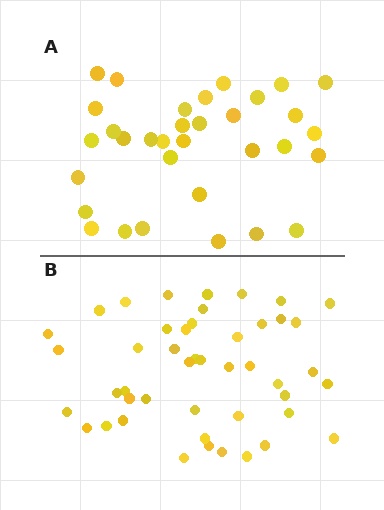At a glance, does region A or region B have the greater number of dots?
Region B (the bottom region) has more dots.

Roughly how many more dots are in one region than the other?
Region B has approximately 15 more dots than region A.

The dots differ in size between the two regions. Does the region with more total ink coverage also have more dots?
No. Region A has more total ink coverage because its dots are larger, but region B actually contains more individual dots. Total area can be misleading — the number of items is what matters here.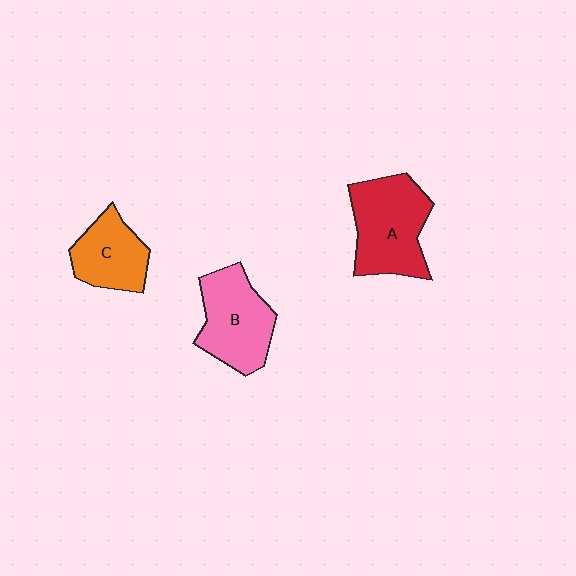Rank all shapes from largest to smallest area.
From largest to smallest: A (red), B (pink), C (orange).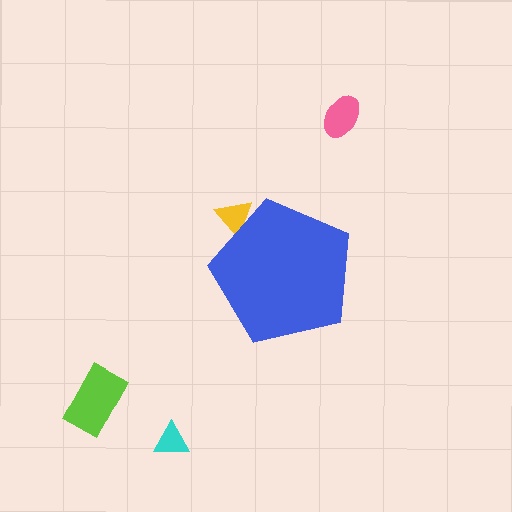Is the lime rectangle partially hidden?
No, the lime rectangle is fully visible.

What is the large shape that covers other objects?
A blue pentagon.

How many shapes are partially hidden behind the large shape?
1 shape is partially hidden.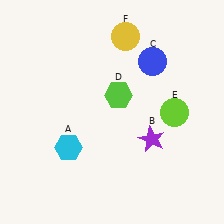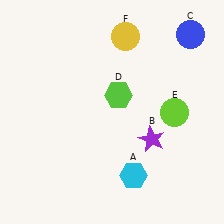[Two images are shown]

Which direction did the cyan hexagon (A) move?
The cyan hexagon (A) moved right.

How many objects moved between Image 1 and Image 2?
2 objects moved between the two images.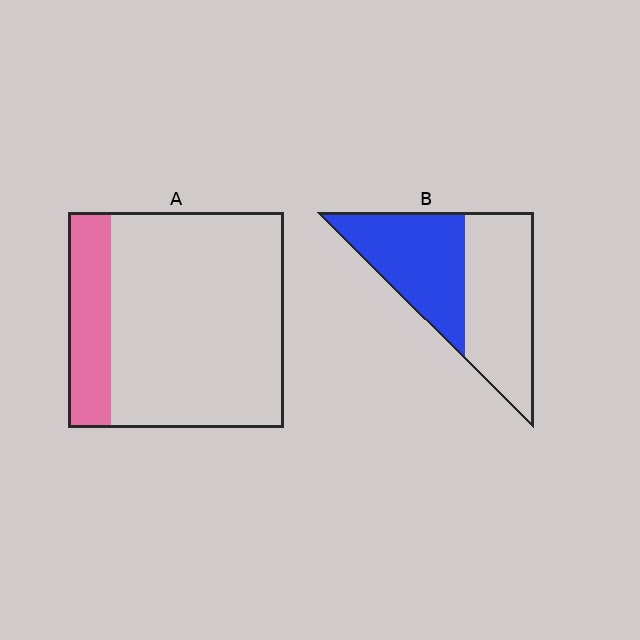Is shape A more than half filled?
No.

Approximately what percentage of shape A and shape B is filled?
A is approximately 20% and B is approximately 45%.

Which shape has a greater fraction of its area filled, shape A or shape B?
Shape B.